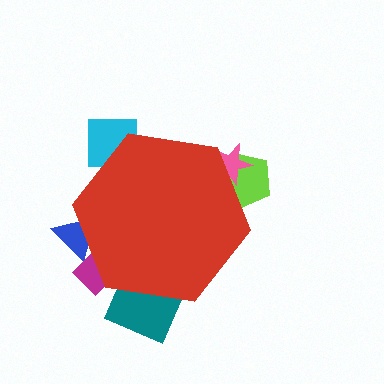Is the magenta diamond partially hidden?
Yes, the magenta diamond is partially hidden behind the red hexagon.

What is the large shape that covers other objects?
A red hexagon.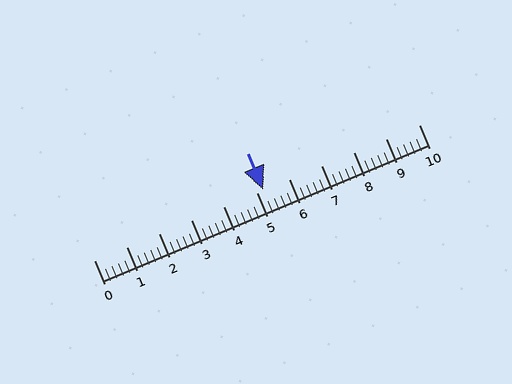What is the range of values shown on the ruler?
The ruler shows values from 0 to 10.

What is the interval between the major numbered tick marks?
The major tick marks are spaced 1 units apart.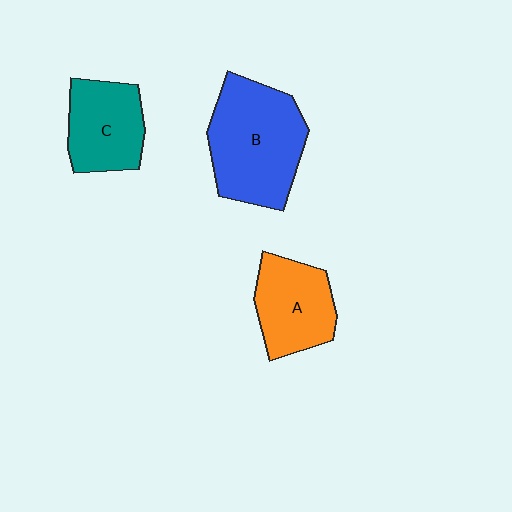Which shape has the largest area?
Shape B (blue).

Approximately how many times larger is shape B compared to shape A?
Approximately 1.5 times.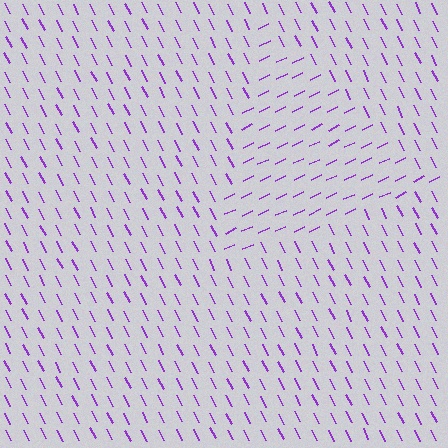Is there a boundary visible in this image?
Yes, there is a texture boundary formed by a change in line orientation.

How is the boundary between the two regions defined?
The boundary is defined purely by a change in line orientation (approximately 89 degrees difference). All lines are the same color and thickness.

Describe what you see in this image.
The image is filled with small purple line segments. A triangle region in the image has lines oriented differently from the surrounding lines, creating a visible texture boundary.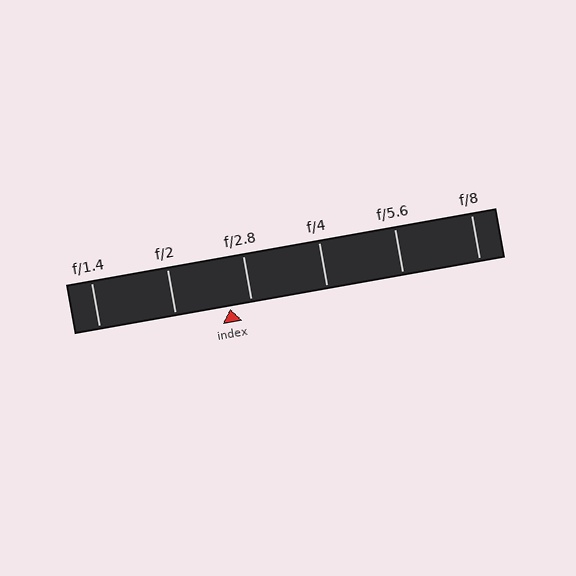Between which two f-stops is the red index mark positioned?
The index mark is between f/2 and f/2.8.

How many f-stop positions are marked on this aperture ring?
There are 6 f-stop positions marked.